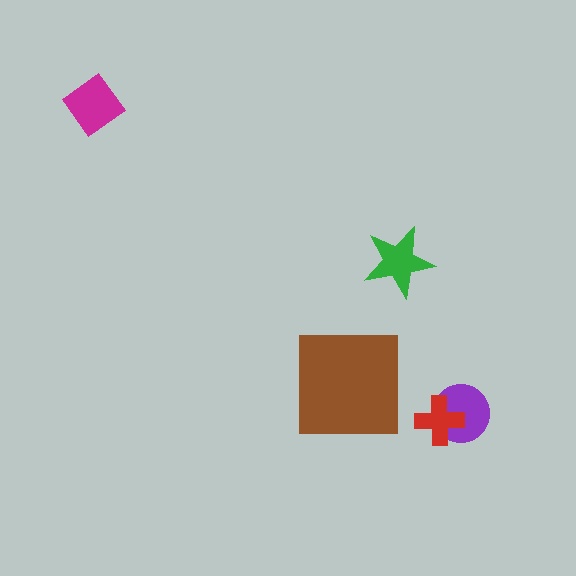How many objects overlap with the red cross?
1 object overlaps with the red cross.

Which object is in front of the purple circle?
The red cross is in front of the purple circle.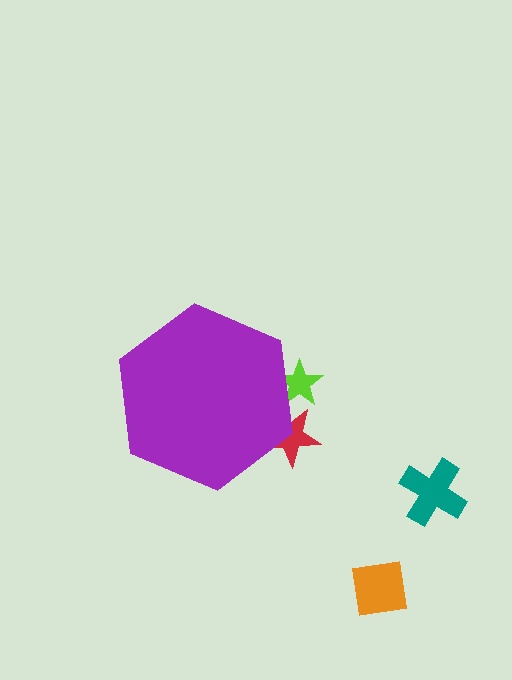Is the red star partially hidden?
Yes, the red star is partially hidden behind the purple hexagon.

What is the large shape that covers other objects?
A purple hexagon.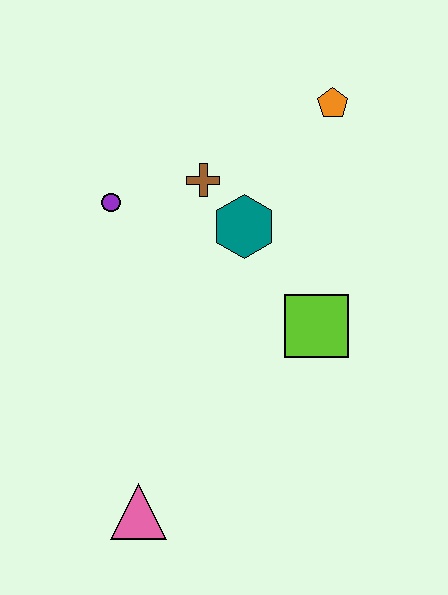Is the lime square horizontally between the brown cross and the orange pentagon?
Yes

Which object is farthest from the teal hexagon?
The pink triangle is farthest from the teal hexagon.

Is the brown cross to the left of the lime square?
Yes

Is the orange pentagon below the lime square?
No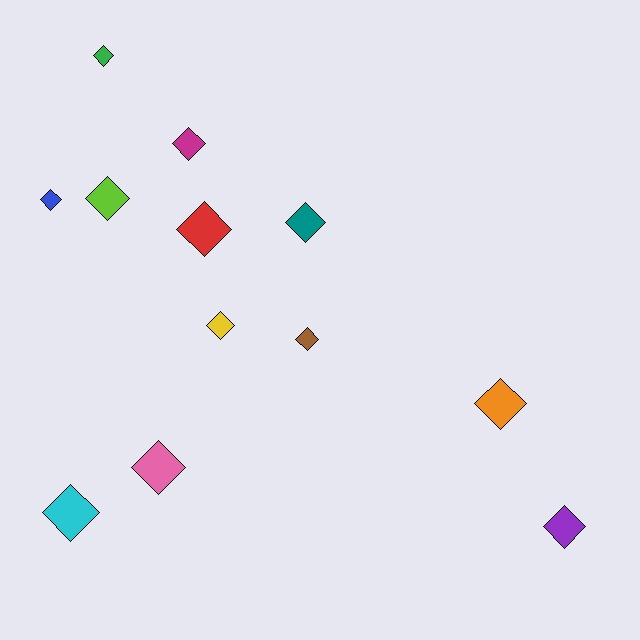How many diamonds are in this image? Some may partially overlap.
There are 12 diamonds.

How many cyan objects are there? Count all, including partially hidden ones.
There is 1 cyan object.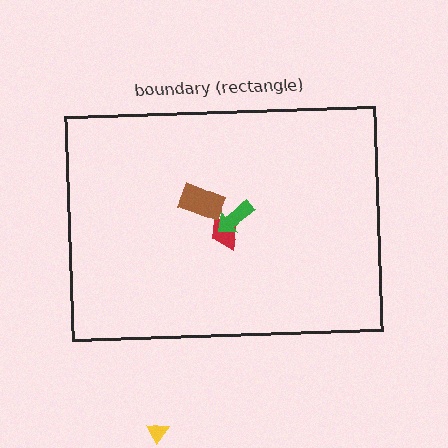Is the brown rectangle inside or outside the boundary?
Inside.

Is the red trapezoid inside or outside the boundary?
Inside.